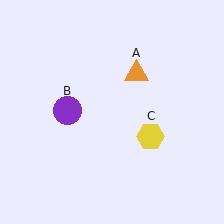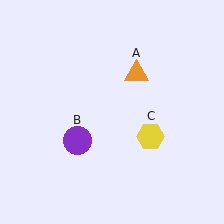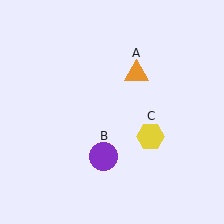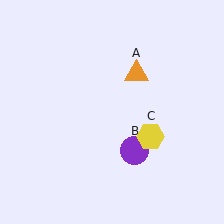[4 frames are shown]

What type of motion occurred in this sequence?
The purple circle (object B) rotated counterclockwise around the center of the scene.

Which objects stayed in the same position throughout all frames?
Orange triangle (object A) and yellow hexagon (object C) remained stationary.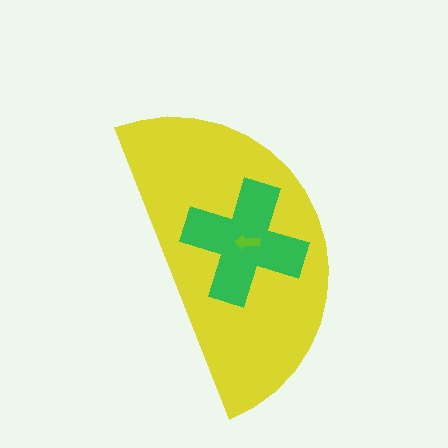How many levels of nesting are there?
3.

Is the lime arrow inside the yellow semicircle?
Yes.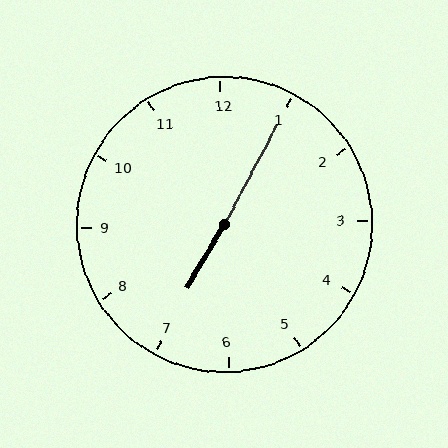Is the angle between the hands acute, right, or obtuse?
It is obtuse.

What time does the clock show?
7:05.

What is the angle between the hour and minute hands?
Approximately 178 degrees.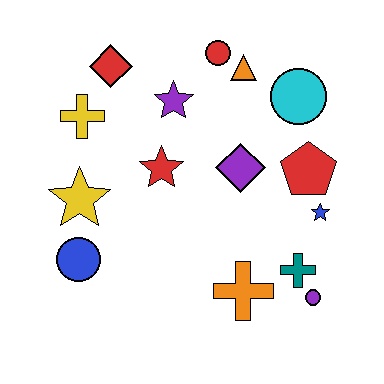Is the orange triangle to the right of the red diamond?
Yes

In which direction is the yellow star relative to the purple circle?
The yellow star is to the left of the purple circle.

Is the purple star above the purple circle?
Yes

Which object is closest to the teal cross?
The purple circle is closest to the teal cross.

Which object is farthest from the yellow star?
The purple circle is farthest from the yellow star.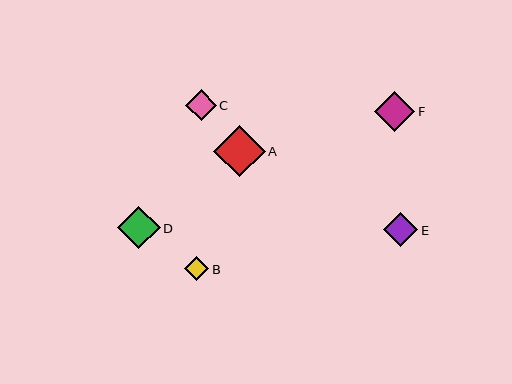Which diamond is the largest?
Diamond A is the largest with a size of approximately 52 pixels.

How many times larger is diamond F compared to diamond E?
Diamond F is approximately 1.2 times the size of diamond E.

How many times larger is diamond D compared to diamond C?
Diamond D is approximately 1.4 times the size of diamond C.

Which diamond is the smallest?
Diamond B is the smallest with a size of approximately 24 pixels.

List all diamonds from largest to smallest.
From largest to smallest: A, D, F, E, C, B.